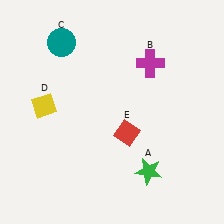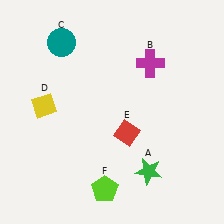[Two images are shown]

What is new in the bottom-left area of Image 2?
A lime pentagon (F) was added in the bottom-left area of Image 2.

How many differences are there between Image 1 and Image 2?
There is 1 difference between the two images.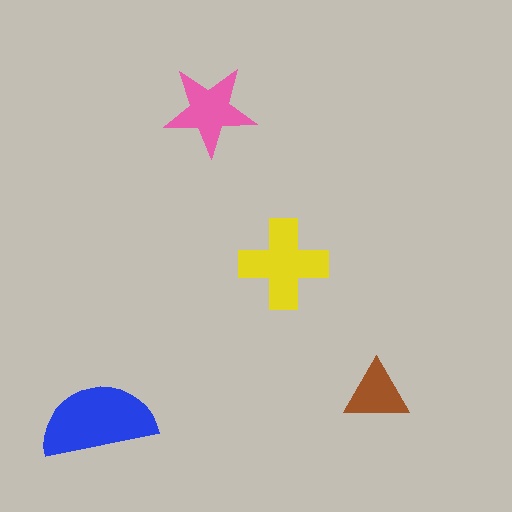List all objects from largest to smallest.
The blue semicircle, the yellow cross, the pink star, the brown triangle.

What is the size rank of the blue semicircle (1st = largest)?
1st.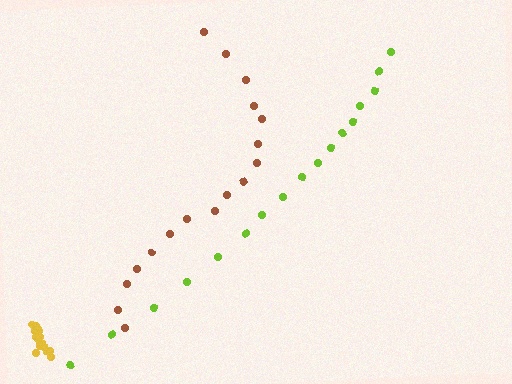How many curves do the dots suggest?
There are 3 distinct paths.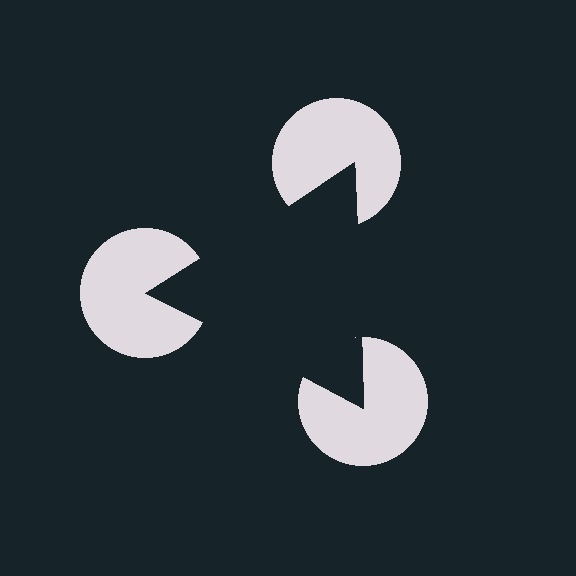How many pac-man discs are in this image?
There are 3 — one at each vertex of the illusory triangle.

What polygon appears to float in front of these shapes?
An illusory triangle — its edges are inferred from the aligned wedge cuts in the pac-man discs, not physically drawn.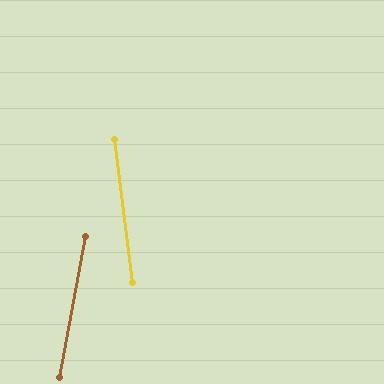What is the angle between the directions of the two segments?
Approximately 18 degrees.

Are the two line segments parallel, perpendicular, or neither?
Neither parallel nor perpendicular — they differ by about 18°.